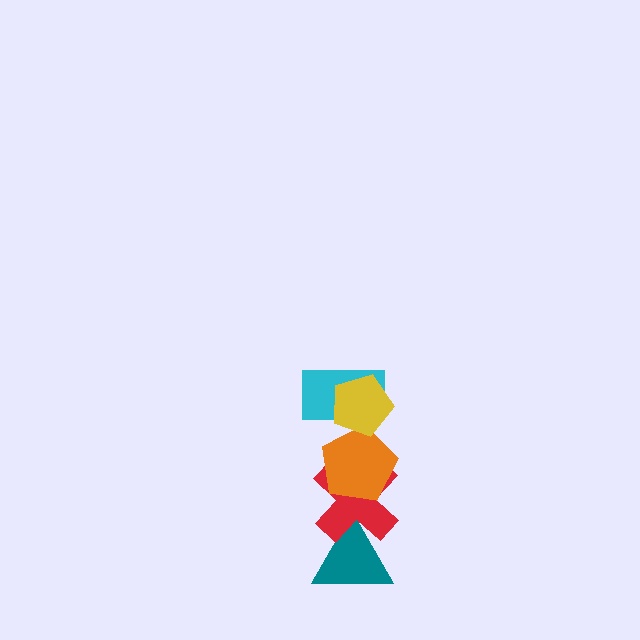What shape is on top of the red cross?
The orange pentagon is on top of the red cross.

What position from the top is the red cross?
The red cross is 4th from the top.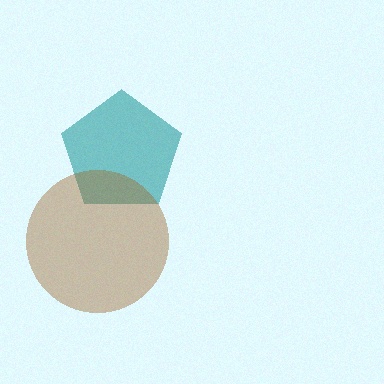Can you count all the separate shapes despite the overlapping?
Yes, there are 2 separate shapes.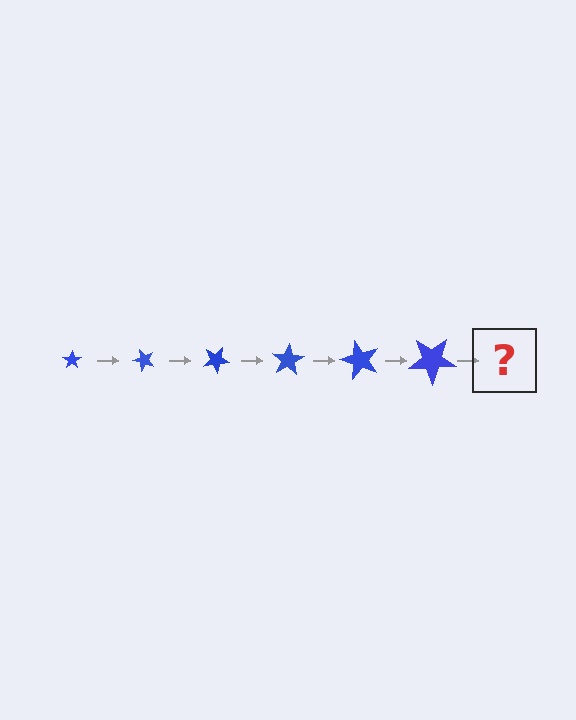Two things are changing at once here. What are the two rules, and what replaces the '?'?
The two rules are that the star grows larger each step and it rotates 50 degrees each step. The '?' should be a star, larger than the previous one and rotated 300 degrees from the start.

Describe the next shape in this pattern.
It should be a star, larger than the previous one and rotated 300 degrees from the start.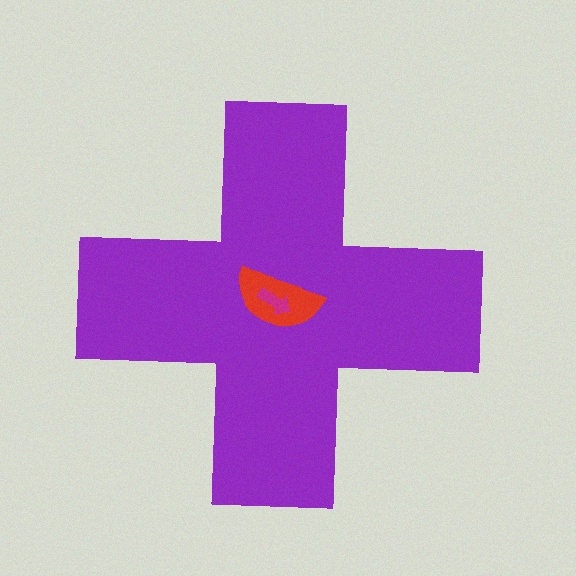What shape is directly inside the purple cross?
The red semicircle.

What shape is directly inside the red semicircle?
The magenta arrow.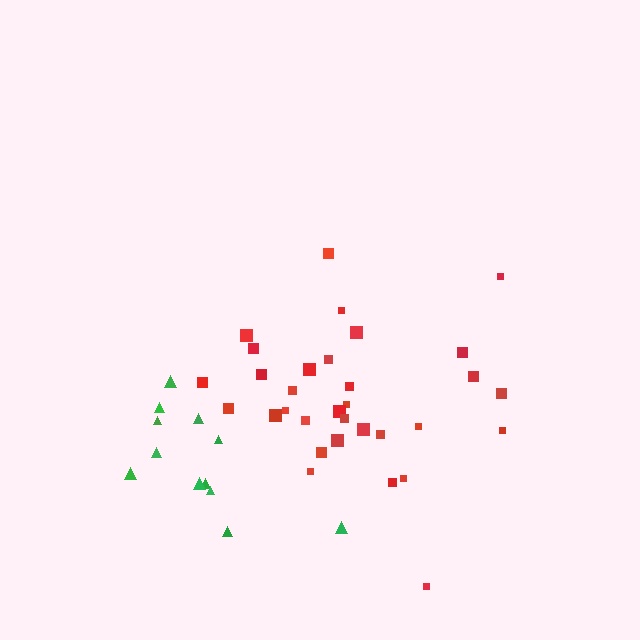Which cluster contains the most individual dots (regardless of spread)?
Red (32).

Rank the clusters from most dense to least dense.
red, green.